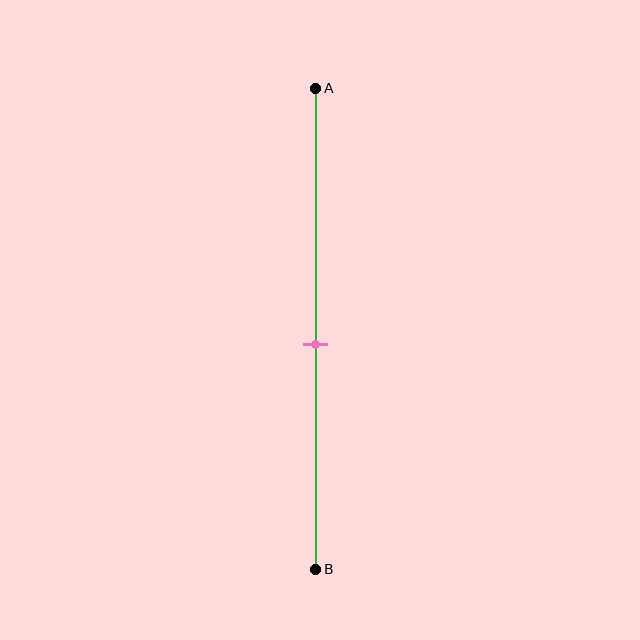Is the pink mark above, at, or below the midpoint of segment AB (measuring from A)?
The pink mark is below the midpoint of segment AB.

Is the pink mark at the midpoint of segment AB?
No, the mark is at about 55% from A, not at the 50% midpoint.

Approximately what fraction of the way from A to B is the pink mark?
The pink mark is approximately 55% of the way from A to B.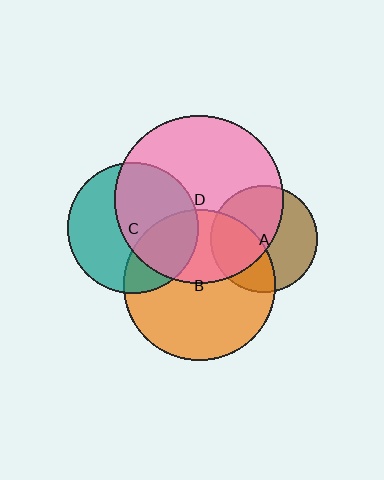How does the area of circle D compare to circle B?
Approximately 1.2 times.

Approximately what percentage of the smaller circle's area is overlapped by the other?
Approximately 55%.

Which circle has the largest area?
Circle D (pink).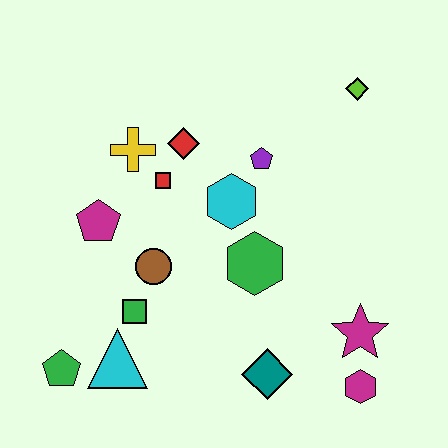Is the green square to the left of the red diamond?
Yes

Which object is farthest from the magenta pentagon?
The magenta hexagon is farthest from the magenta pentagon.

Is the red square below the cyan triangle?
No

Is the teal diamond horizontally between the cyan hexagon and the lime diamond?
Yes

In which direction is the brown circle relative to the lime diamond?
The brown circle is to the left of the lime diamond.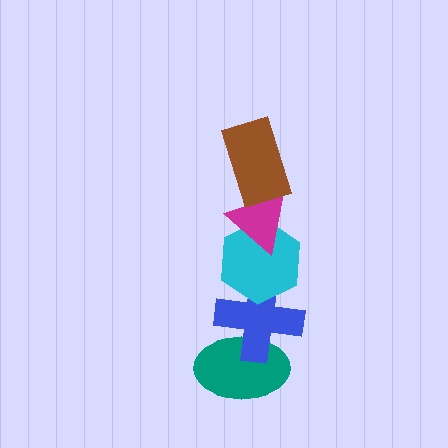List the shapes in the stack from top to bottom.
From top to bottom: the brown rectangle, the magenta triangle, the cyan hexagon, the blue cross, the teal ellipse.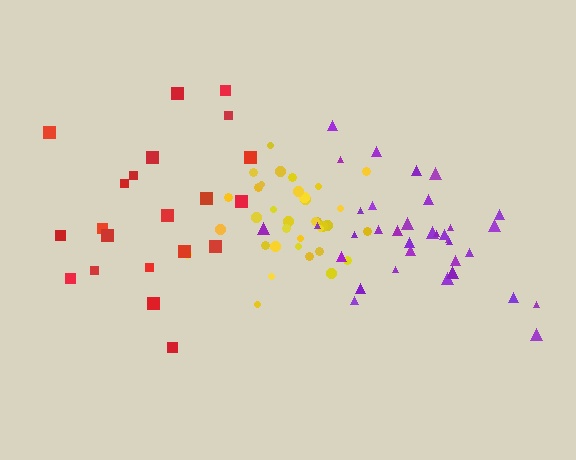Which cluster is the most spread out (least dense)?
Red.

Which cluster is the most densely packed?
Yellow.